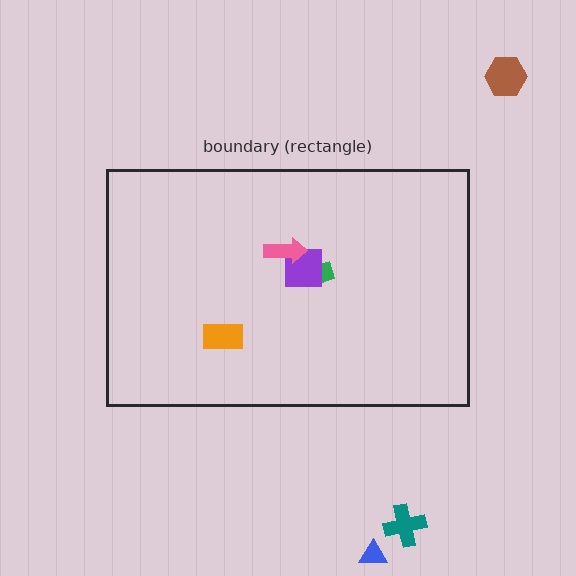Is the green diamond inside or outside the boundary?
Inside.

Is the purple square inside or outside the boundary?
Inside.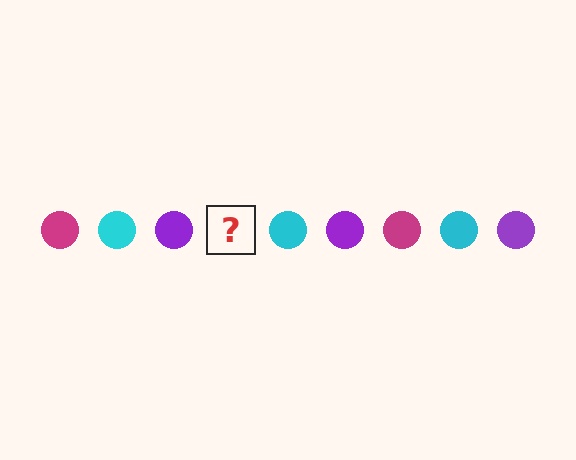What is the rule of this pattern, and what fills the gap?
The rule is that the pattern cycles through magenta, cyan, purple circles. The gap should be filled with a magenta circle.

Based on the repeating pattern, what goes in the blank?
The blank should be a magenta circle.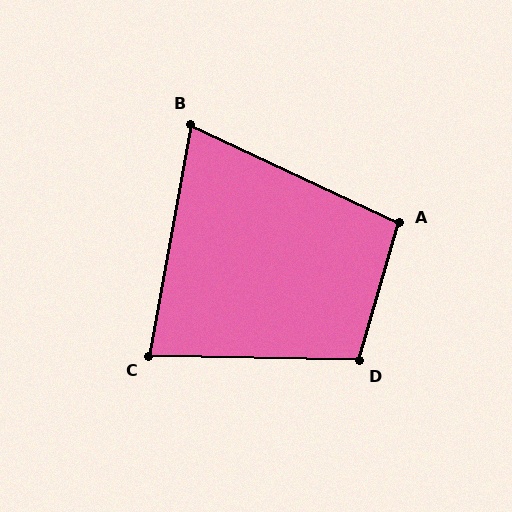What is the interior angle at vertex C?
Approximately 81 degrees (acute).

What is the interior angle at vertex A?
Approximately 99 degrees (obtuse).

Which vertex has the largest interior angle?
D, at approximately 105 degrees.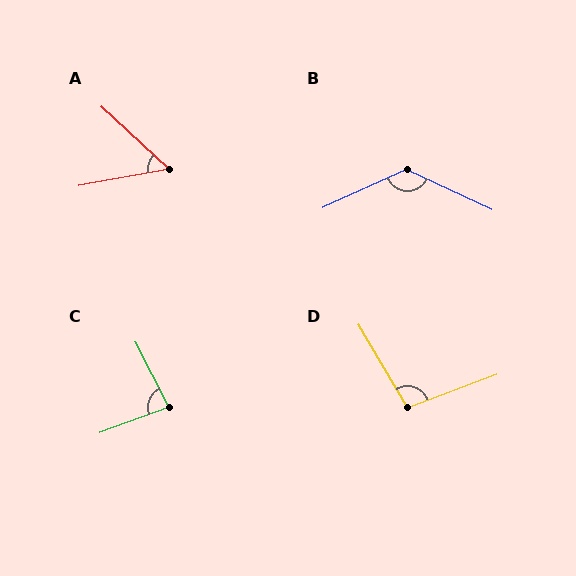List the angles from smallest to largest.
A (53°), C (83°), D (100°), B (130°).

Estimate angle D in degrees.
Approximately 100 degrees.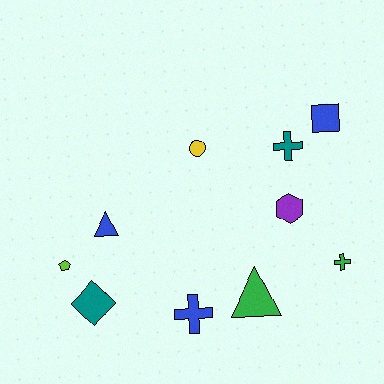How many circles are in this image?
There is 1 circle.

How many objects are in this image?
There are 10 objects.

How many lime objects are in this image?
There is 1 lime object.